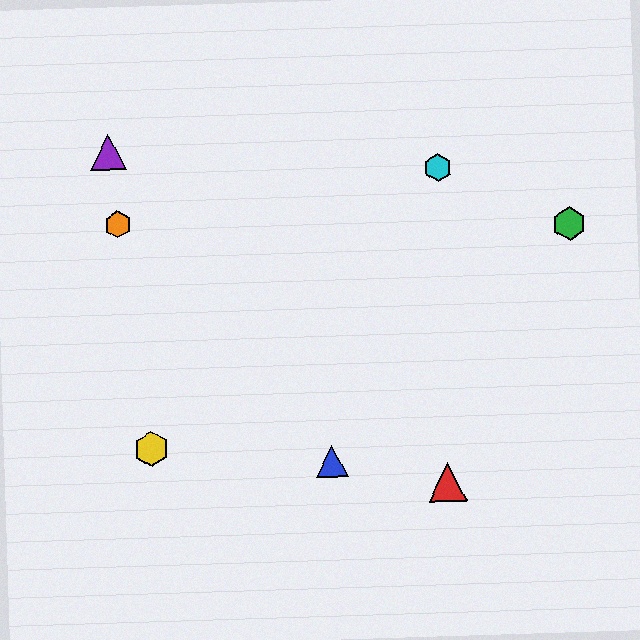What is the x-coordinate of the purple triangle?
The purple triangle is at x≈108.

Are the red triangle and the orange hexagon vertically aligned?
No, the red triangle is at x≈448 and the orange hexagon is at x≈118.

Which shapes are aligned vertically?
The red triangle, the cyan hexagon are aligned vertically.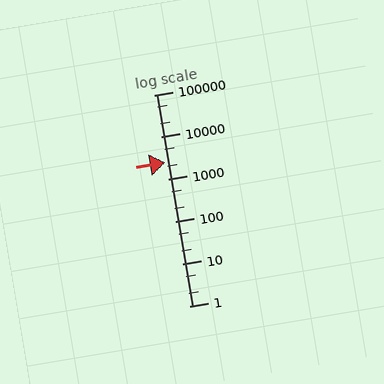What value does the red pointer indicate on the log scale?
The pointer indicates approximately 2500.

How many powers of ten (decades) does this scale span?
The scale spans 5 decades, from 1 to 100000.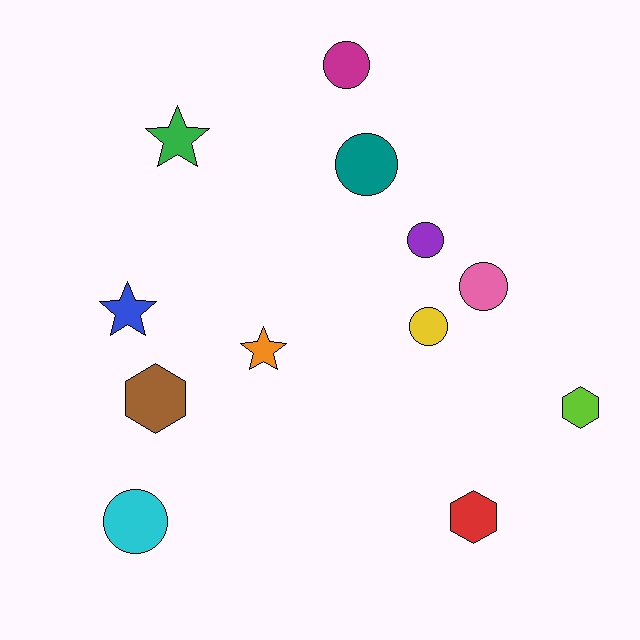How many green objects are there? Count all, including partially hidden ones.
There is 1 green object.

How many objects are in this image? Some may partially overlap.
There are 12 objects.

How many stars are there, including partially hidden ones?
There are 3 stars.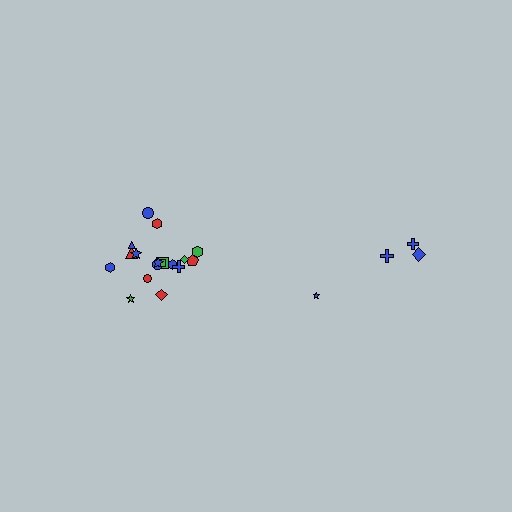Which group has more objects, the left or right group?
The left group.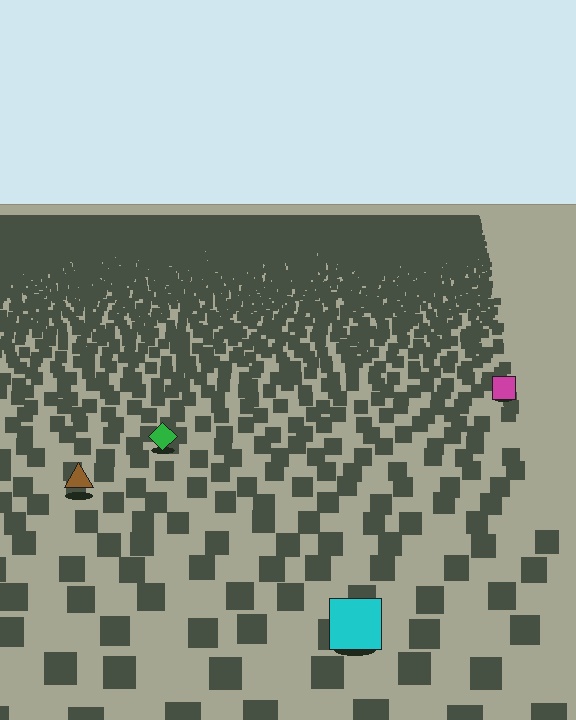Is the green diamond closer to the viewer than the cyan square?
No. The cyan square is closer — you can tell from the texture gradient: the ground texture is coarser near it.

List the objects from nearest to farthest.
From nearest to farthest: the cyan square, the brown triangle, the green diamond, the magenta square.